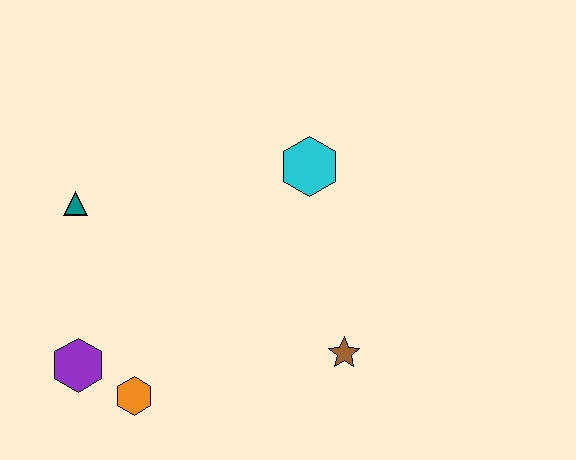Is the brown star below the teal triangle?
Yes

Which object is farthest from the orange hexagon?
The cyan hexagon is farthest from the orange hexagon.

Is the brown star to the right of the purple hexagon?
Yes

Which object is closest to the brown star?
The cyan hexagon is closest to the brown star.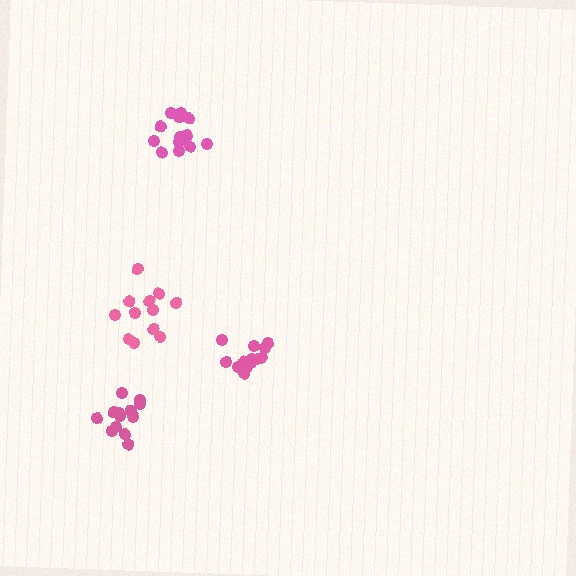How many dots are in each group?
Group 1: 12 dots, Group 2: 13 dots, Group 3: 15 dots, Group 4: 13 dots (53 total).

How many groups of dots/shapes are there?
There are 4 groups.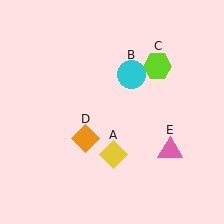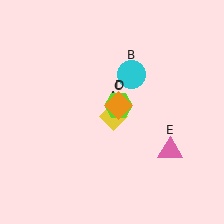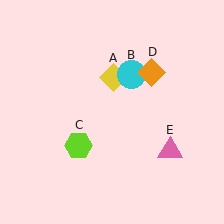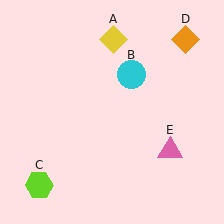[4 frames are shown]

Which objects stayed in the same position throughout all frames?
Cyan circle (object B) and pink triangle (object E) remained stationary.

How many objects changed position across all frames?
3 objects changed position: yellow diamond (object A), lime hexagon (object C), orange diamond (object D).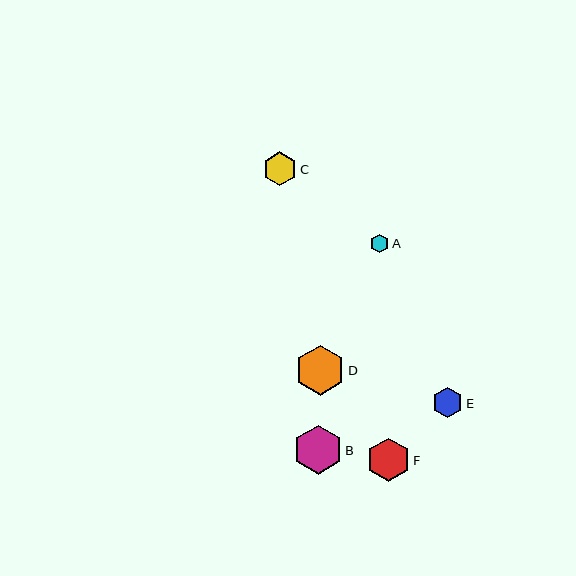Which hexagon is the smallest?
Hexagon A is the smallest with a size of approximately 19 pixels.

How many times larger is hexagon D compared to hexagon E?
Hexagon D is approximately 1.6 times the size of hexagon E.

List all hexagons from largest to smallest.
From largest to smallest: D, B, F, C, E, A.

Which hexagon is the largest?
Hexagon D is the largest with a size of approximately 50 pixels.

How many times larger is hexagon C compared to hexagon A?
Hexagon C is approximately 1.8 times the size of hexagon A.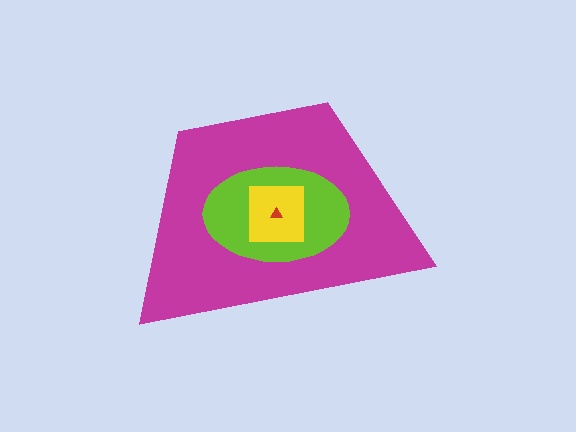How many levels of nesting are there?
4.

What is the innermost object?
The red triangle.